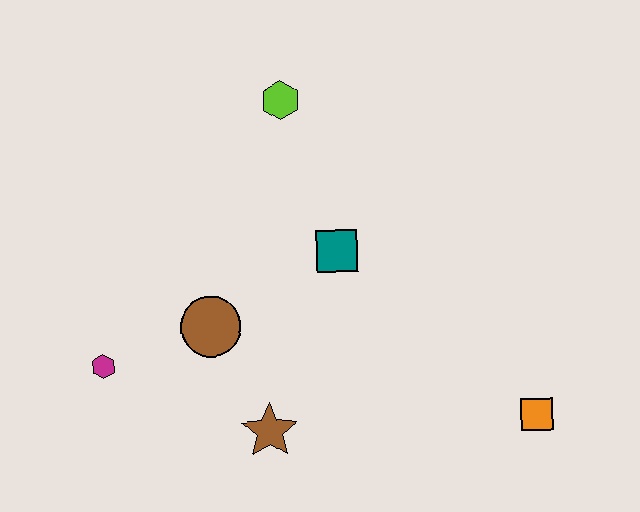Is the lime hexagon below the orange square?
No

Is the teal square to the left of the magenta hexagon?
No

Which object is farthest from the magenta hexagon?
The orange square is farthest from the magenta hexagon.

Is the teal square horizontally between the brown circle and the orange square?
Yes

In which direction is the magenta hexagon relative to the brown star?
The magenta hexagon is to the left of the brown star.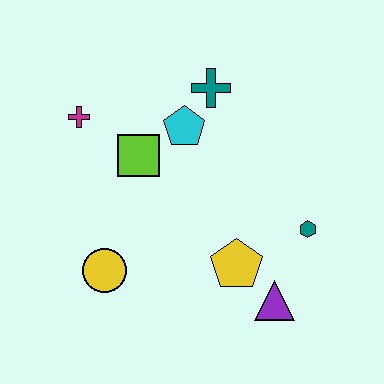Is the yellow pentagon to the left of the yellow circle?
No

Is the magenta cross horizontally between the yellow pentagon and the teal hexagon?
No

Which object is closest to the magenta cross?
The lime square is closest to the magenta cross.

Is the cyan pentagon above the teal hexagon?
Yes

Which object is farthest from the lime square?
The purple triangle is farthest from the lime square.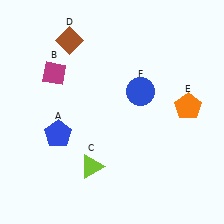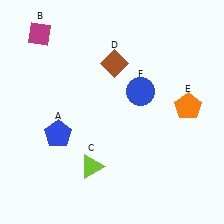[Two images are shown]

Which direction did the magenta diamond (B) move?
The magenta diamond (B) moved up.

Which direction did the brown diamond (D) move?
The brown diamond (D) moved right.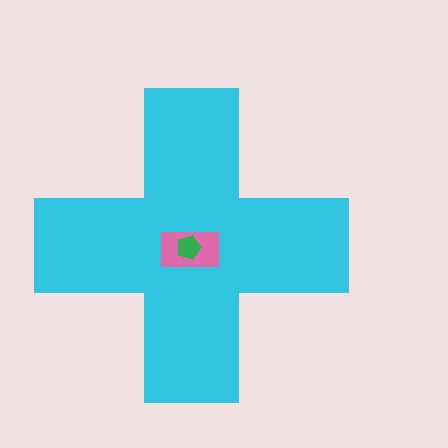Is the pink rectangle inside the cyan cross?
Yes.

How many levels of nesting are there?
3.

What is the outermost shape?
The cyan cross.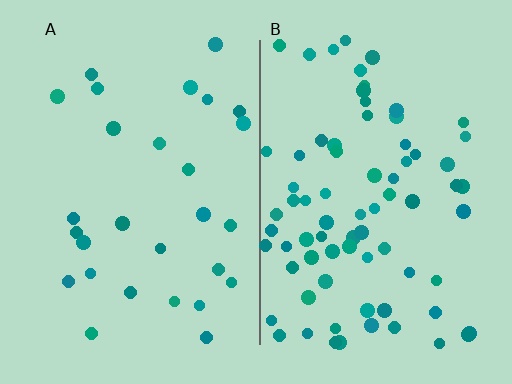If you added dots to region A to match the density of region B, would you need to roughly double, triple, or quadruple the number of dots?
Approximately triple.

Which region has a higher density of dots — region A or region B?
B (the right).